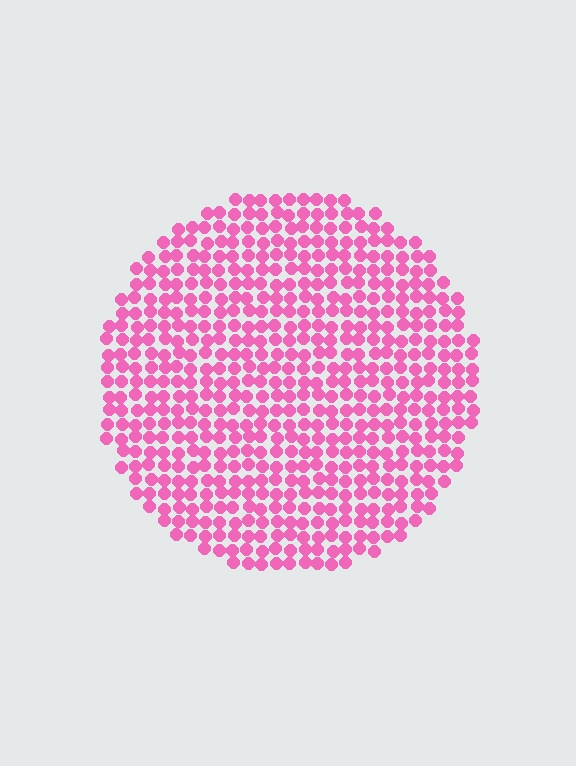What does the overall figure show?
The overall figure shows a circle.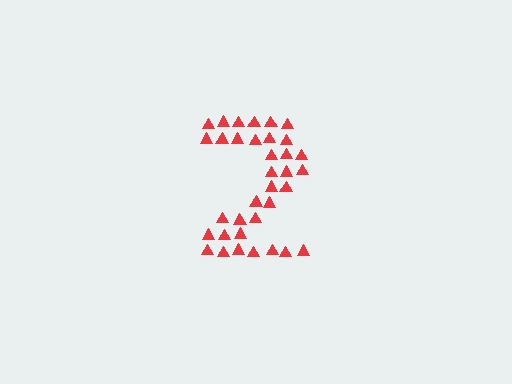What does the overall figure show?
The overall figure shows the digit 2.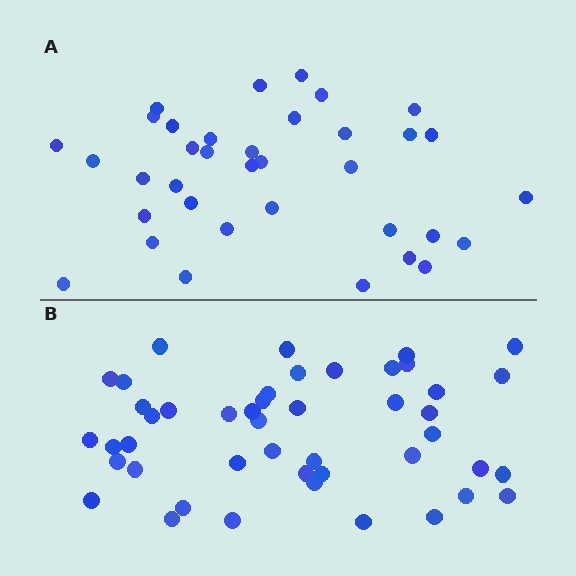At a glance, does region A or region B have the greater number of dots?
Region B (the bottom region) has more dots.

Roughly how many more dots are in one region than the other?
Region B has roughly 10 or so more dots than region A.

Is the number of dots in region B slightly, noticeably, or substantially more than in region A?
Region B has noticeably more, but not dramatically so. The ratio is roughly 1.3 to 1.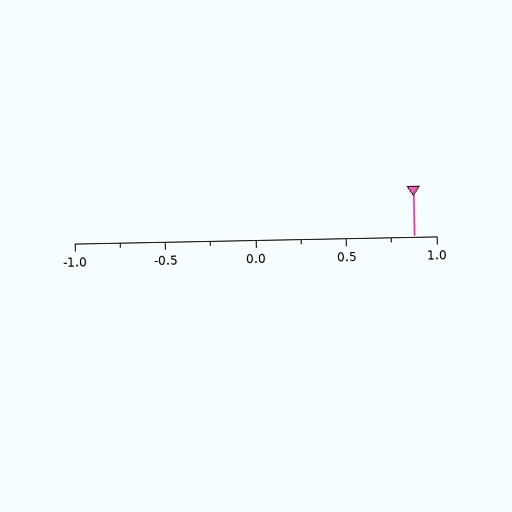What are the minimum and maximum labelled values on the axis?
The axis runs from -1.0 to 1.0.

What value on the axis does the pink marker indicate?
The marker indicates approximately 0.88.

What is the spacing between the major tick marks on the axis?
The major ticks are spaced 0.5 apart.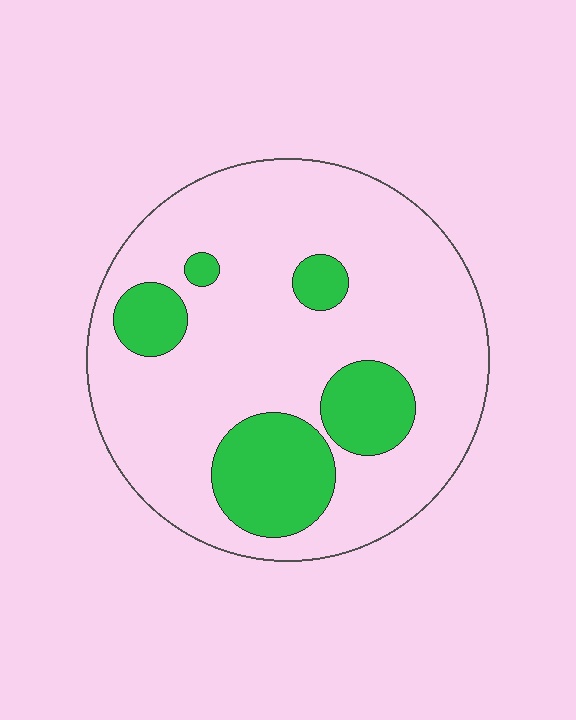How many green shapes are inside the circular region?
5.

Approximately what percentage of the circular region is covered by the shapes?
Approximately 20%.